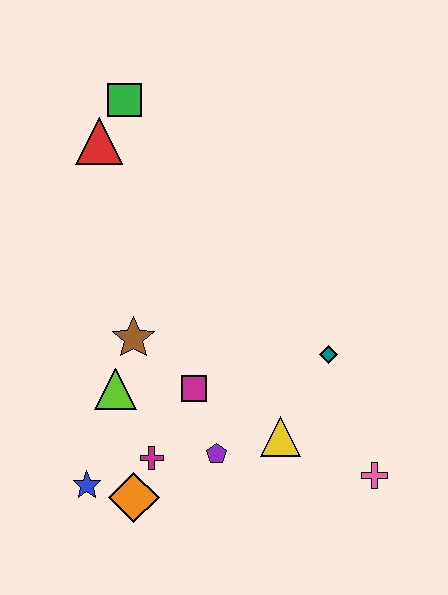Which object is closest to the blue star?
The orange diamond is closest to the blue star.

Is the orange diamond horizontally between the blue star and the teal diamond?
Yes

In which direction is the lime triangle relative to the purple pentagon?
The lime triangle is to the left of the purple pentagon.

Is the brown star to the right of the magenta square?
No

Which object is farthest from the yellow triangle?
The green square is farthest from the yellow triangle.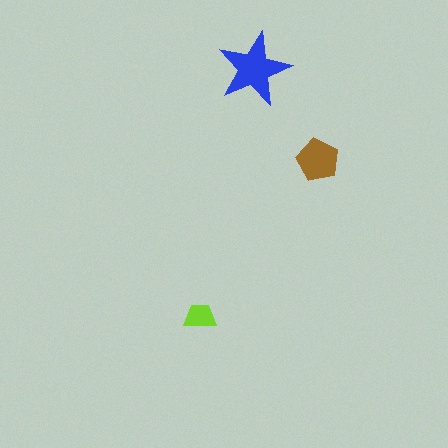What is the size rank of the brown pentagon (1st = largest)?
2nd.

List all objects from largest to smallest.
The blue star, the brown pentagon, the lime trapezoid.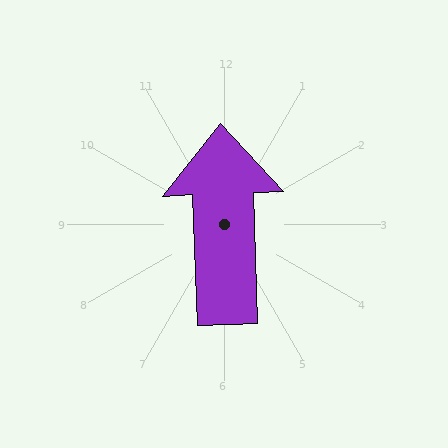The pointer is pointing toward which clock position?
Roughly 12 o'clock.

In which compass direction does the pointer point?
North.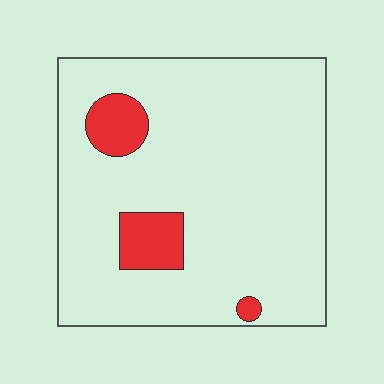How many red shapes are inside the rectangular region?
3.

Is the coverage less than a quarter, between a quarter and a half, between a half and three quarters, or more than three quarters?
Less than a quarter.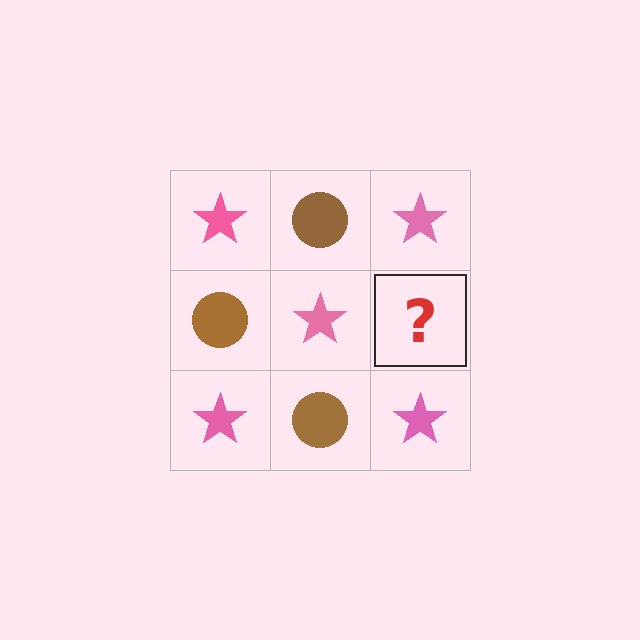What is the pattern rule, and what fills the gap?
The rule is that it alternates pink star and brown circle in a checkerboard pattern. The gap should be filled with a brown circle.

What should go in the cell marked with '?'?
The missing cell should contain a brown circle.